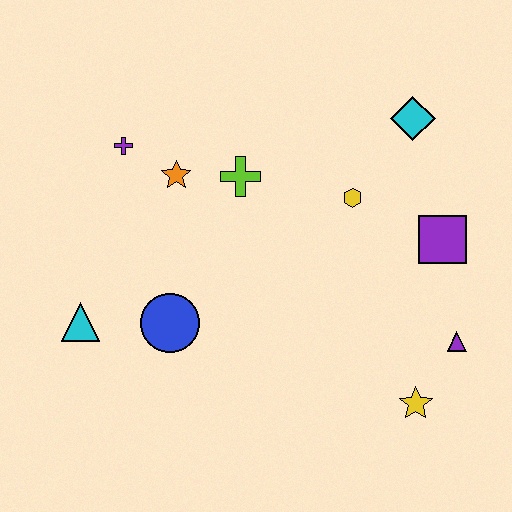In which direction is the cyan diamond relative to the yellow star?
The cyan diamond is above the yellow star.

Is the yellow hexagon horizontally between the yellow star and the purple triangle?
No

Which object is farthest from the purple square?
The cyan triangle is farthest from the purple square.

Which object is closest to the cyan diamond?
The yellow hexagon is closest to the cyan diamond.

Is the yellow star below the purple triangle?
Yes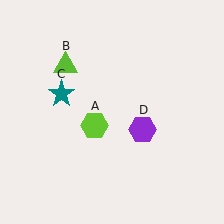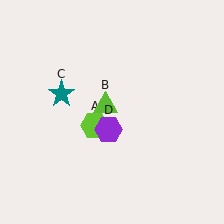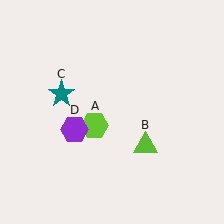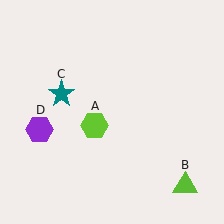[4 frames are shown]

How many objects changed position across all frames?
2 objects changed position: lime triangle (object B), purple hexagon (object D).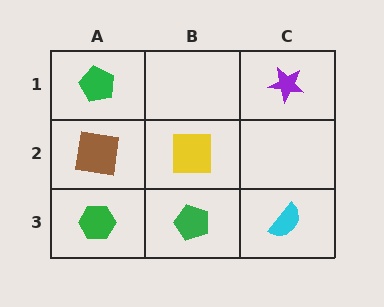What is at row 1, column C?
A purple star.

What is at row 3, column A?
A green hexagon.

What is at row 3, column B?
A green pentagon.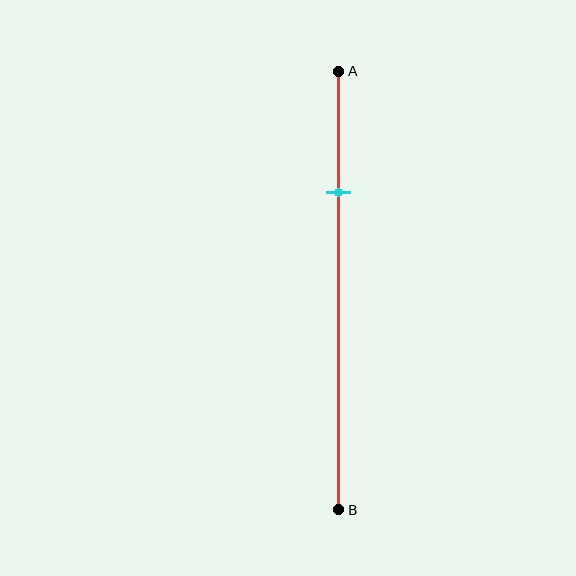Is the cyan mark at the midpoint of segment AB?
No, the mark is at about 30% from A, not at the 50% midpoint.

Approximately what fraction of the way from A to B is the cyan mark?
The cyan mark is approximately 30% of the way from A to B.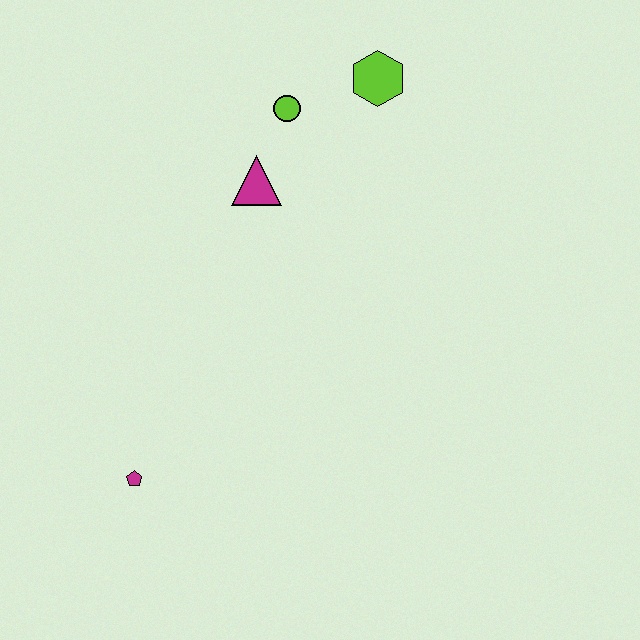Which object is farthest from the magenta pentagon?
The lime hexagon is farthest from the magenta pentagon.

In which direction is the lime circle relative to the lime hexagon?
The lime circle is to the left of the lime hexagon.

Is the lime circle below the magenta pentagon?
No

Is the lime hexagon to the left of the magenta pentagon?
No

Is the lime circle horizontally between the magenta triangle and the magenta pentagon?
No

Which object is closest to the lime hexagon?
The lime circle is closest to the lime hexagon.